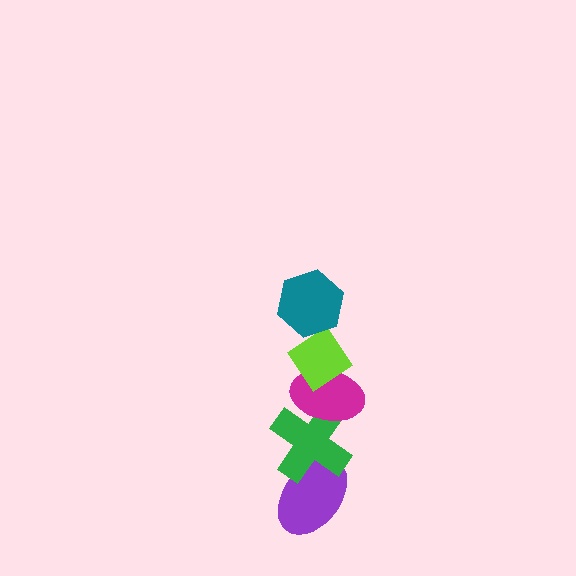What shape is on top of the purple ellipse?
The green cross is on top of the purple ellipse.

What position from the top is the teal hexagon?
The teal hexagon is 1st from the top.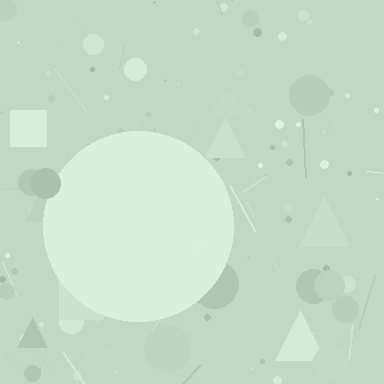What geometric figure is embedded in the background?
A circle is embedded in the background.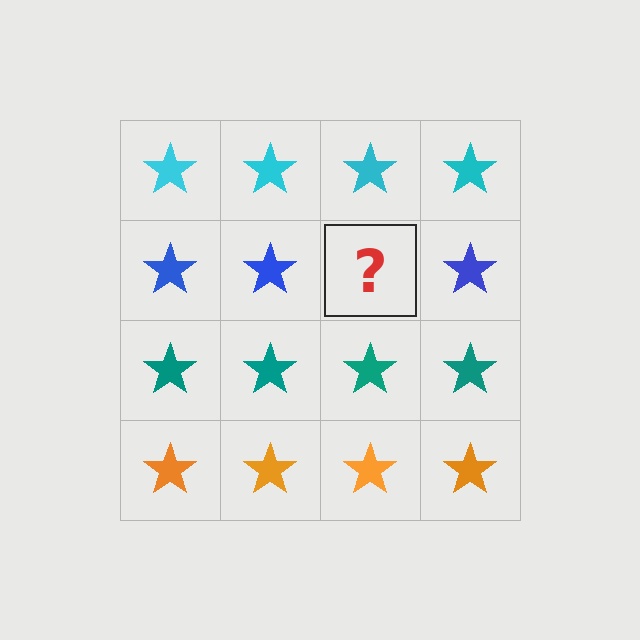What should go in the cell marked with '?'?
The missing cell should contain a blue star.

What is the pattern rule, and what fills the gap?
The rule is that each row has a consistent color. The gap should be filled with a blue star.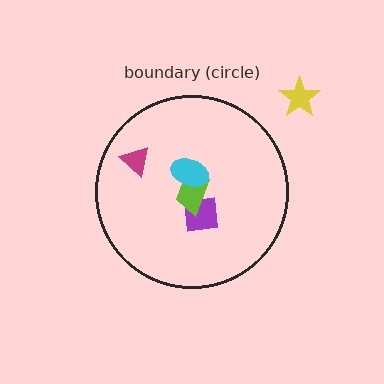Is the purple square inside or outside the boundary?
Inside.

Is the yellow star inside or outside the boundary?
Outside.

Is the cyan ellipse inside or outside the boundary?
Inside.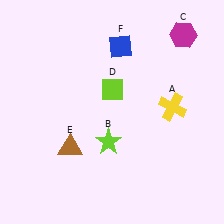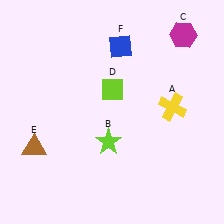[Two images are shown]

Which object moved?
The brown triangle (E) moved left.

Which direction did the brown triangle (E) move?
The brown triangle (E) moved left.